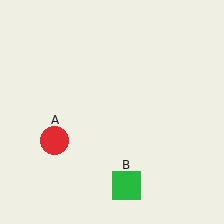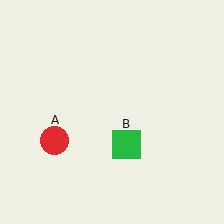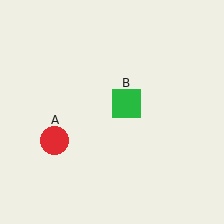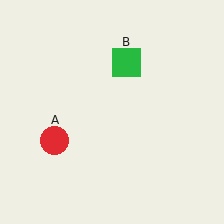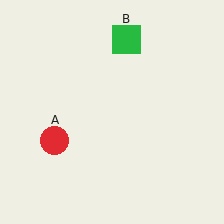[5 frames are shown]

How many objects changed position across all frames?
1 object changed position: green square (object B).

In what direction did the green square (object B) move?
The green square (object B) moved up.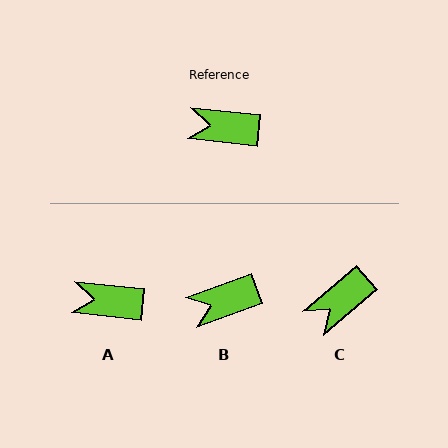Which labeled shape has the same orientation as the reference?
A.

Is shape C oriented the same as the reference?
No, it is off by about 47 degrees.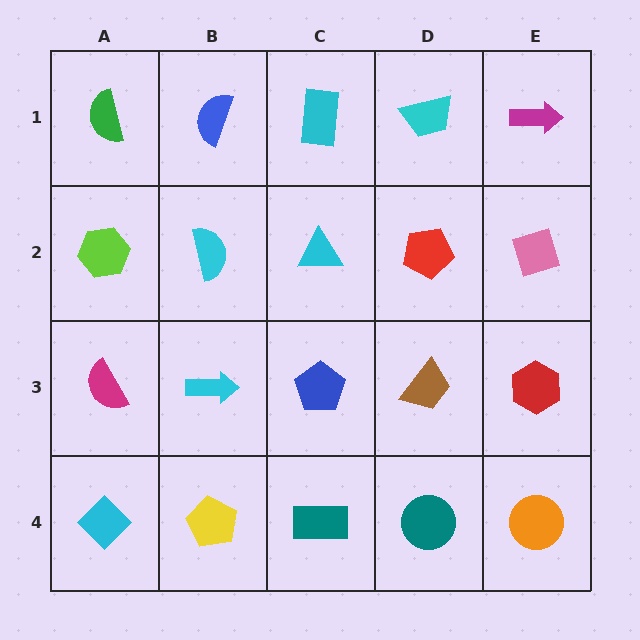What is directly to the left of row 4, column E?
A teal circle.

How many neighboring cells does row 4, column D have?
3.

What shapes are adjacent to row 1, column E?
A pink diamond (row 2, column E), a cyan trapezoid (row 1, column D).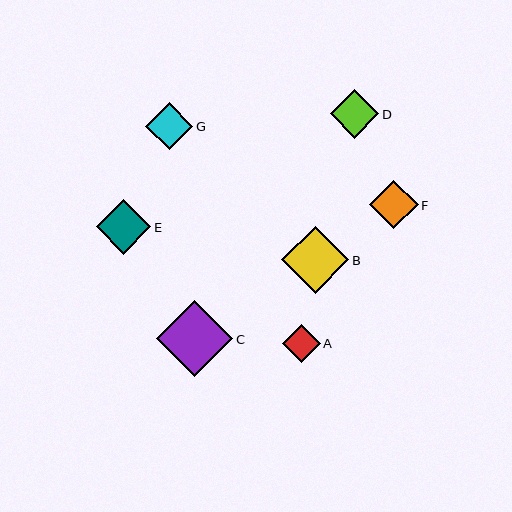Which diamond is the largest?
Diamond C is the largest with a size of approximately 76 pixels.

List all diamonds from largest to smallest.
From largest to smallest: C, B, E, D, F, G, A.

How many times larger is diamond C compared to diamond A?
Diamond C is approximately 2.0 times the size of diamond A.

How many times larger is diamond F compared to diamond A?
Diamond F is approximately 1.3 times the size of diamond A.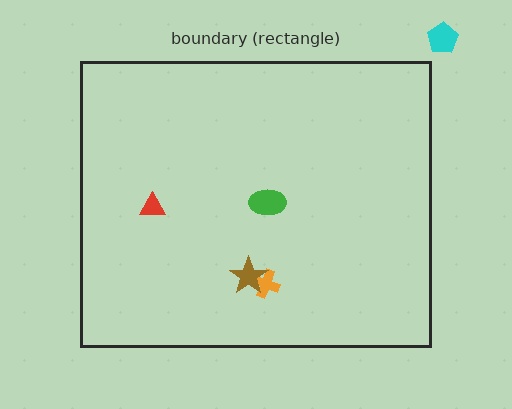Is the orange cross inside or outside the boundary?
Inside.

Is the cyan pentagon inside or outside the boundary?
Outside.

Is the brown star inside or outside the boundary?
Inside.